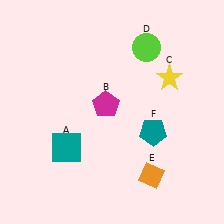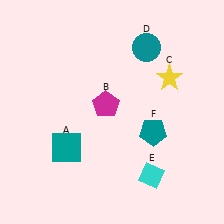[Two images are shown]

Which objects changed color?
D changed from lime to teal. E changed from orange to cyan.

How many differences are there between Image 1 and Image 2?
There are 2 differences between the two images.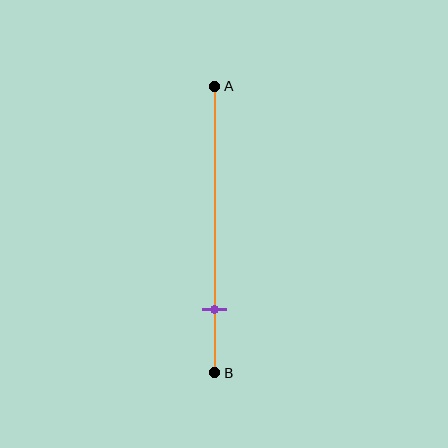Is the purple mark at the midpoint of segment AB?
No, the mark is at about 80% from A, not at the 50% midpoint.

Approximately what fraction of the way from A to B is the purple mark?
The purple mark is approximately 80% of the way from A to B.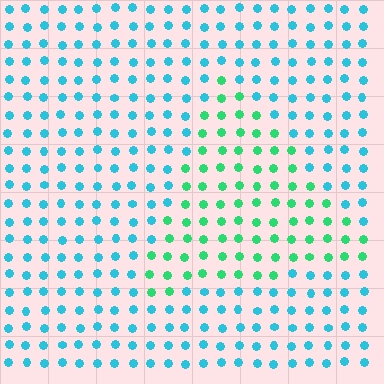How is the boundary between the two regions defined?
The boundary is defined purely by a slight shift in hue (about 43 degrees). Spacing, size, and orientation are identical on both sides.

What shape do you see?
I see a triangle.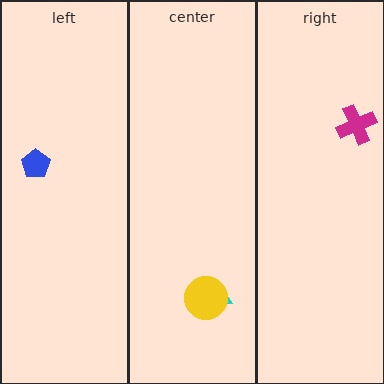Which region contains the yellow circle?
The center region.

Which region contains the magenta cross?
The right region.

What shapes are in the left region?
The blue pentagon.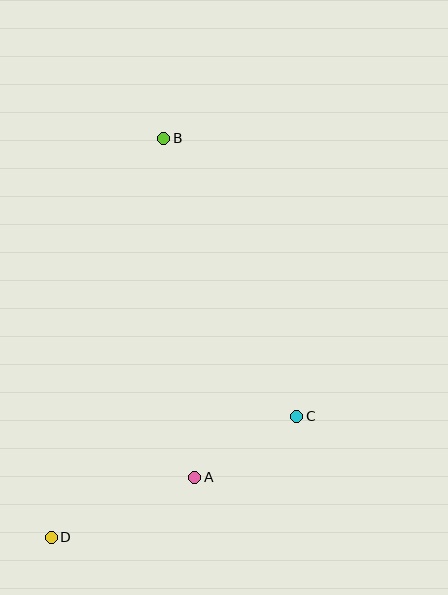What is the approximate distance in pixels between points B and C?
The distance between B and C is approximately 309 pixels.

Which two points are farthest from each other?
Points B and D are farthest from each other.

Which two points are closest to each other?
Points A and C are closest to each other.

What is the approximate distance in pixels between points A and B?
The distance between A and B is approximately 341 pixels.